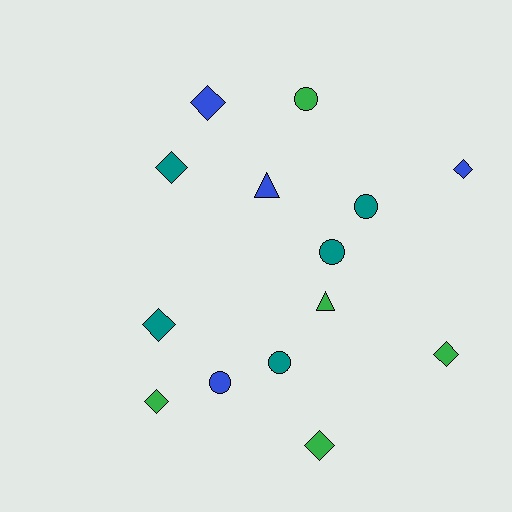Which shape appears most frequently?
Diamond, with 7 objects.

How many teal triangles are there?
There are no teal triangles.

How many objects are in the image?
There are 14 objects.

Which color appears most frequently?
Green, with 5 objects.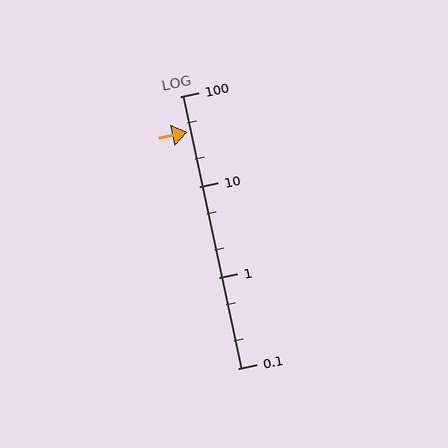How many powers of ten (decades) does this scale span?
The scale spans 3 decades, from 0.1 to 100.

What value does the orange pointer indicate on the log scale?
The pointer indicates approximately 40.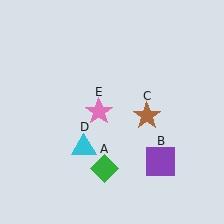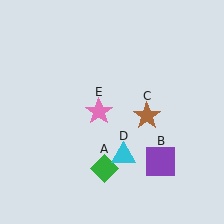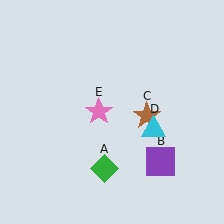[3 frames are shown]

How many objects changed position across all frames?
1 object changed position: cyan triangle (object D).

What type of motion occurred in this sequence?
The cyan triangle (object D) rotated counterclockwise around the center of the scene.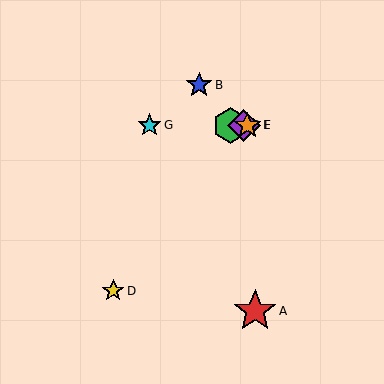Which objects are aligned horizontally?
Objects C, E, F, G are aligned horizontally.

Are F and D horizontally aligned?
No, F is at y≈125 and D is at y≈291.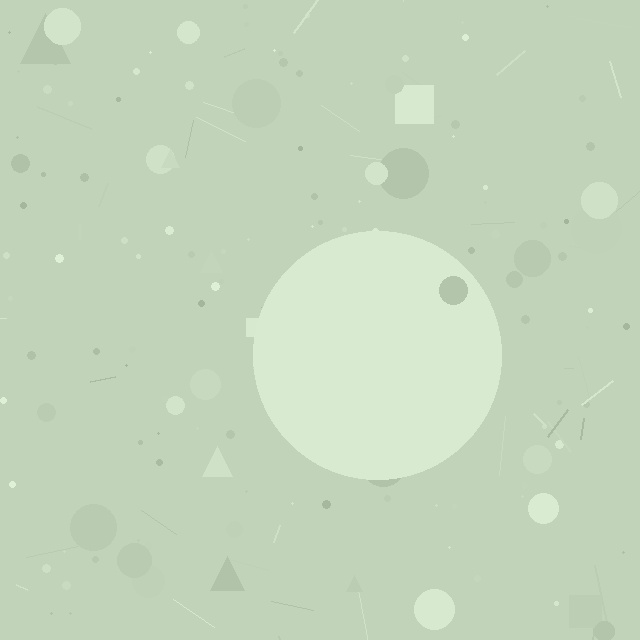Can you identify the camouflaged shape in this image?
The camouflaged shape is a circle.